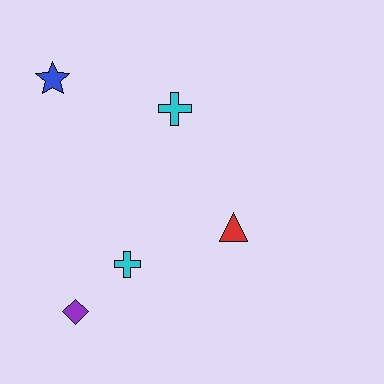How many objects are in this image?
There are 5 objects.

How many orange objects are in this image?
There are no orange objects.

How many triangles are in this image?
There is 1 triangle.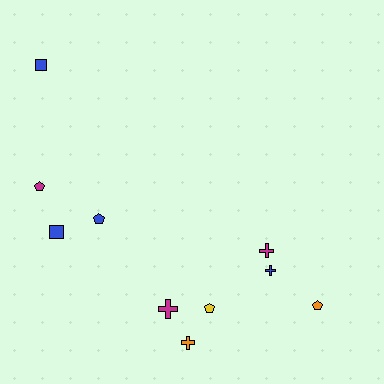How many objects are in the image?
There are 10 objects.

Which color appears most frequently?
Blue, with 4 objects.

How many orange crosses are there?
There is 1 orange cross.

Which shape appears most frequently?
Pentagon, with 4 objects.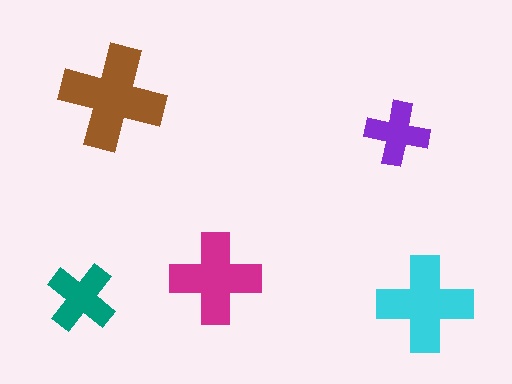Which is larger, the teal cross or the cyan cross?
The cyan one.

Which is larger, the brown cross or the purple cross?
The brown one.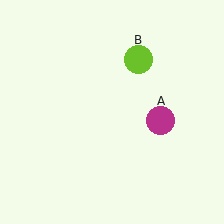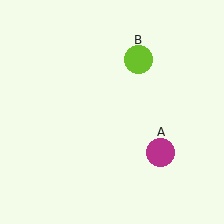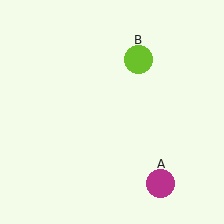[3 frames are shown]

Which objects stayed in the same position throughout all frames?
Lime circle (object B) remained stationary.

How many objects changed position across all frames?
1 object changed position: magenta circle (object A).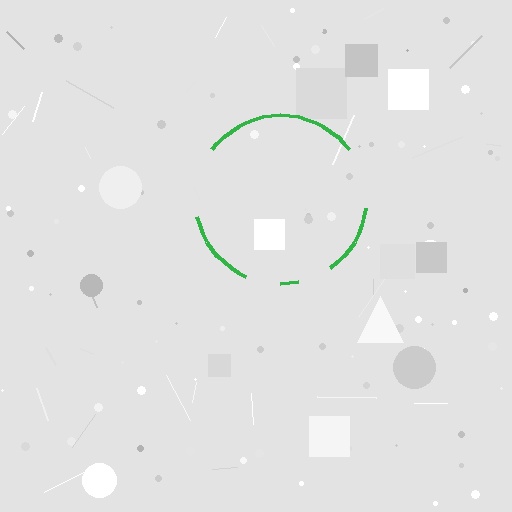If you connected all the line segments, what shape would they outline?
They would outline a circle.